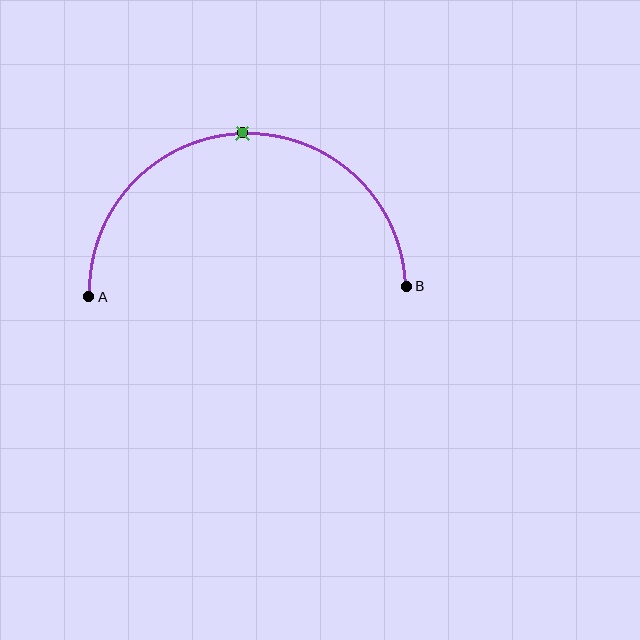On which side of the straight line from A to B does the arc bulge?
The arc bulges above the straight line connecting A and B.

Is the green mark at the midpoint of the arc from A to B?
Yes. The green mark lies on the arc at equal arc-length from both A and B — it is the arc midpoint.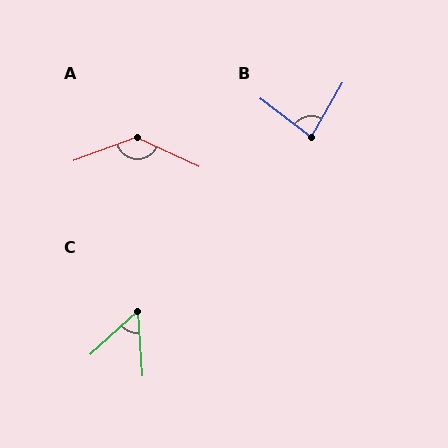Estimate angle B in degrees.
Approximately 82 degrees.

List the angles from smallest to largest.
C (51°), B (82°), A (135°).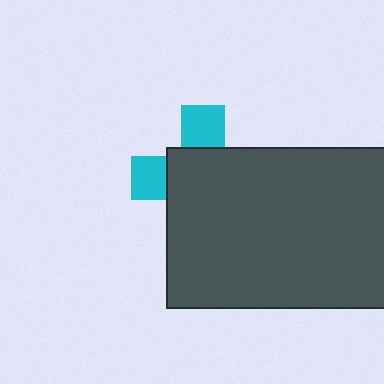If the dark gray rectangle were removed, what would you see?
You would see the complete cyan cross.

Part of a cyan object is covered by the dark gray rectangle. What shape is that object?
It is a cross.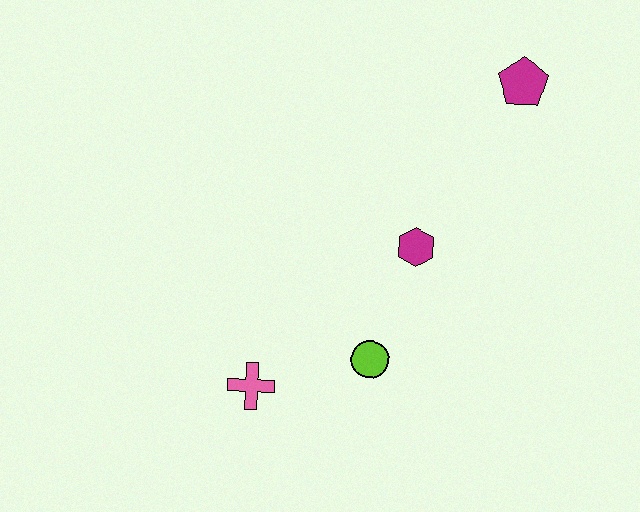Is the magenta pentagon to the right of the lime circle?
Yes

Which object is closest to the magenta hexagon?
The lime circle is closest to the magenta hexagon.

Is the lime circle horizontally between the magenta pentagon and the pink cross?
Yes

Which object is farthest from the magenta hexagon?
The pink cross is farthest from the magenta hexagon.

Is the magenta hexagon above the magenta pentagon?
No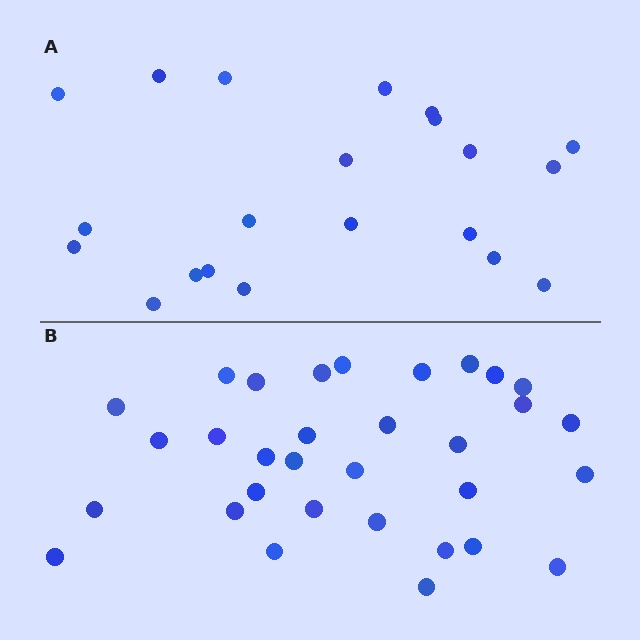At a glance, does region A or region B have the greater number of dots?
Region B (the bottom region) has more dots.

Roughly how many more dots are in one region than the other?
Region B has roughly 12 or so more dots than region A.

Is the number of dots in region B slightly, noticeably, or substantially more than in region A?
Region B has substantially more. The ratio is roughly 1.5 to 1.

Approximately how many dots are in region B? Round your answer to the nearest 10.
About 30 dots. (The exact count is 32, which rounds to 30.)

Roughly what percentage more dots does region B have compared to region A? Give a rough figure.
About 50% more.